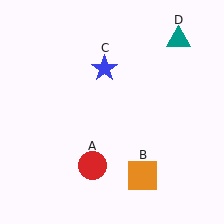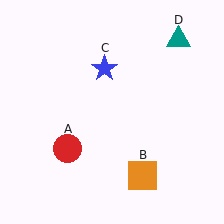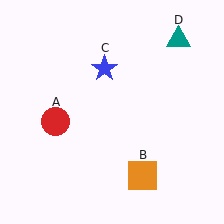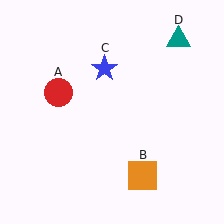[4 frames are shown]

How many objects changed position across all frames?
1 object changed position: red circle (object A).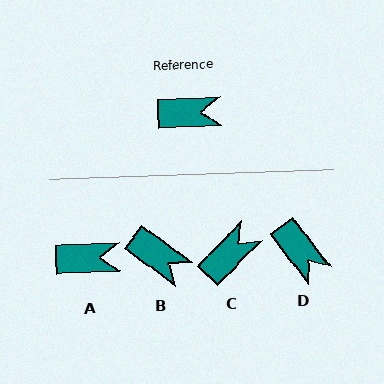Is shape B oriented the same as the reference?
No, it is off by about 39 degrees.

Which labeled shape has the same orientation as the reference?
A.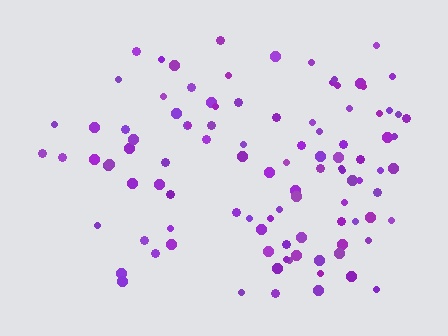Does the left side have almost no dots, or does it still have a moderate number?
Still a moderate number, just noticeably fewer than the right.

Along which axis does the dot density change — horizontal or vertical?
Horizontal.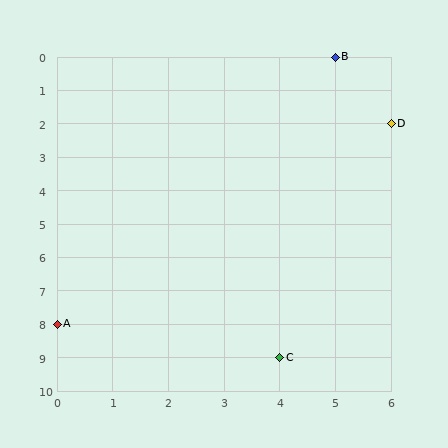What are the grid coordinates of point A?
Point A is at grid coordinates (0, 8).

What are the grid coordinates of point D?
Point D is at grid coordinates (6, 2).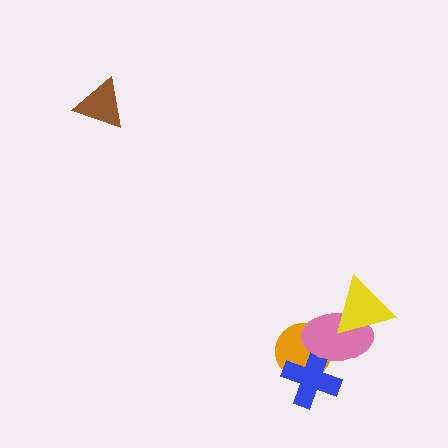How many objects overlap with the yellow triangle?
1 object overlaps with the yellow triangle.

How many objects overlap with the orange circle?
2 objects overlap with the orange circle.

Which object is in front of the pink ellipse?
The yellow triangle is in front of the pink ellipse.